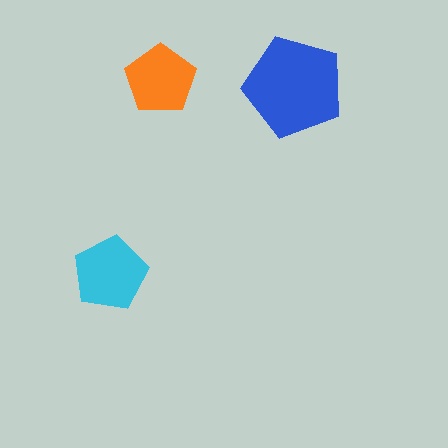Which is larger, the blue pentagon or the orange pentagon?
The blue one.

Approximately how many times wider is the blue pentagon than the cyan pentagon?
About 1.5 times wider.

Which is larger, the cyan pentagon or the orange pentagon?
The cyan one.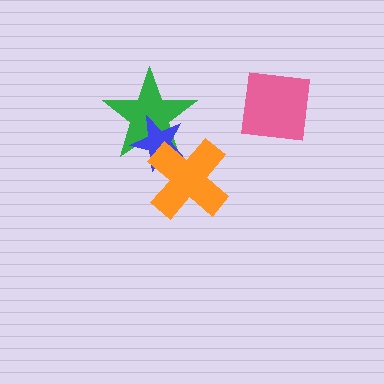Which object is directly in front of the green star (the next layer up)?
The blue star is directly in front of the green star.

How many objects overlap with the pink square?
0 objects overlap with the pink square.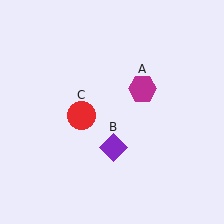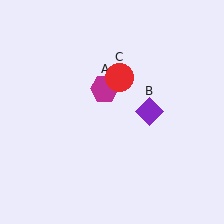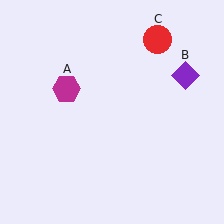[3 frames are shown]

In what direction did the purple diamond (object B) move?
The purple diamond (object B) moved up and to the right.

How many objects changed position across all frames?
3 objects changed position: magenta hexagon (object A), purple diamond (object B), red circle (object C).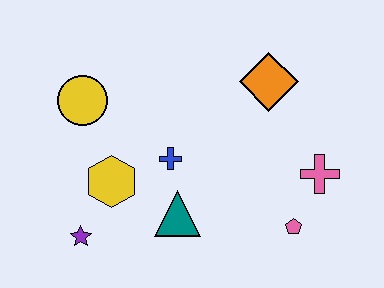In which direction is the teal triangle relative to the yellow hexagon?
The teal triangle is to the right of the yellow hexagon.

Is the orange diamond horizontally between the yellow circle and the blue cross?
No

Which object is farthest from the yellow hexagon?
The pink cross is farthest from the yellow hexagon.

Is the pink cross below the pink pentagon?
No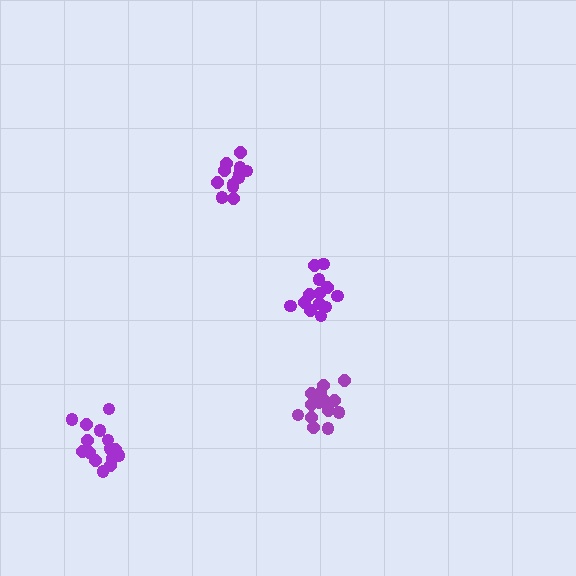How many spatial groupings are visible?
There are 4 spatial groupings.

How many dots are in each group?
Group 1: 15 dots, Group 2: 16 dots, Group 3: 12 dots, Group 4: 13 dots (56 total).